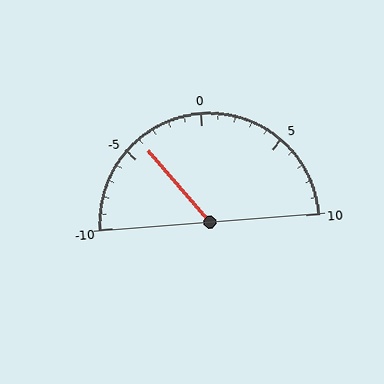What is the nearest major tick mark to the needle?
The nearest major tick mark is -5.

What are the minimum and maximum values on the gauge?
The gauge ranges from -10 to 10.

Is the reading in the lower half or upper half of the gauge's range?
The reading is in the lower half of the range (-10 to 10).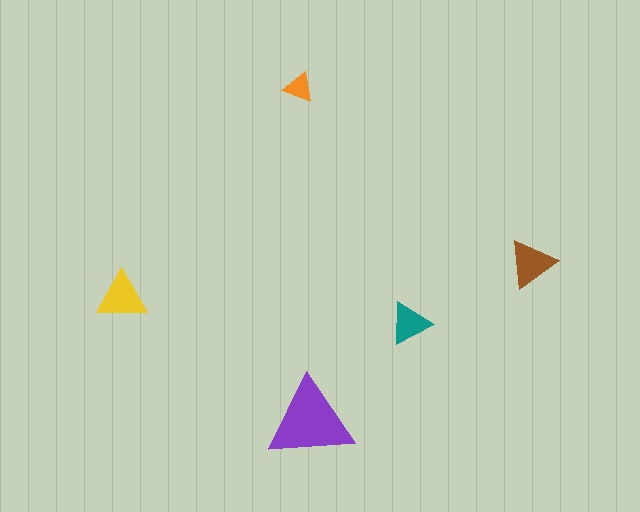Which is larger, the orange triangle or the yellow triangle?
The yellow one.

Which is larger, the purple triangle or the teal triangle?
The purple one.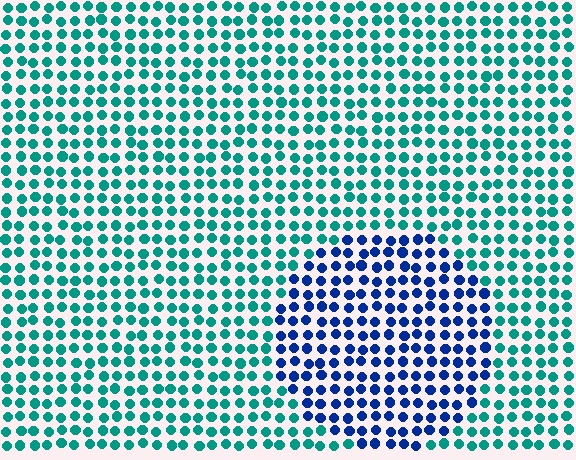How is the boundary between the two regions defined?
The boundary is defined purely by a slight shift in hue (about 52 degrees). Spacing, size, and orientation are identical on both sides.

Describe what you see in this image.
The image is filled with small teal elements in a uniform arrangement. A circle-shaped region is visible where the elements are tinted to a slightly different hue, forming a subtle color boundary.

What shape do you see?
I see a circle.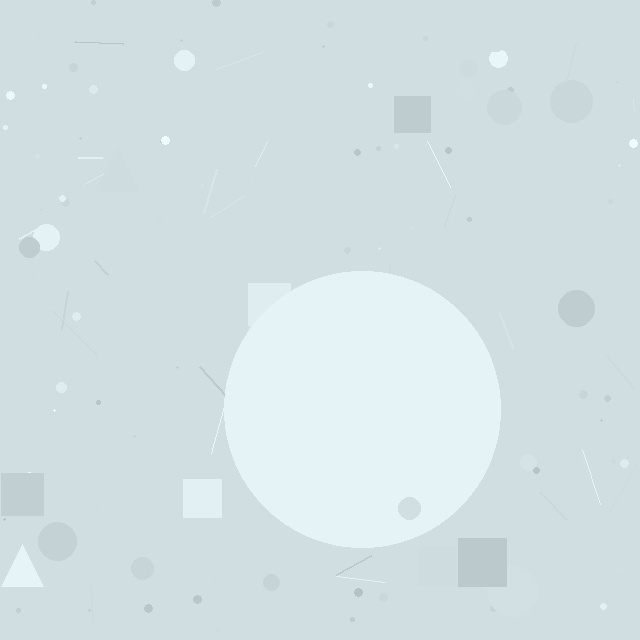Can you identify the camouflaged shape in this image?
The camouflaged shape is a circle.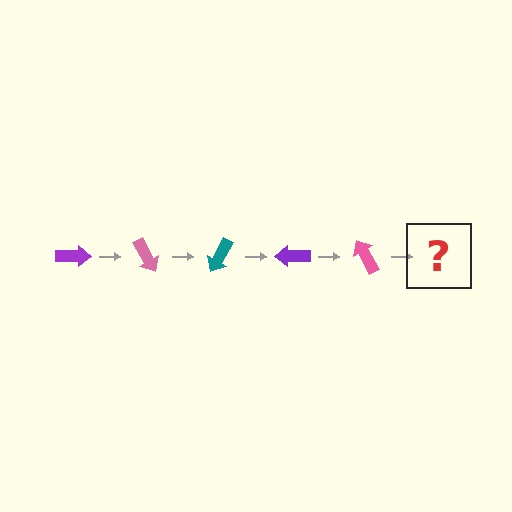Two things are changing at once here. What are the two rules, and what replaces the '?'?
The two rules are that it rotates 60 degrees each step and the color cycles through purple, pink, and teal. The '?' should be a teal arrow, rotated 300 degrees from the start.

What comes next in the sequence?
The next element should be a teal arrow, rotated 300 degrees from the start.